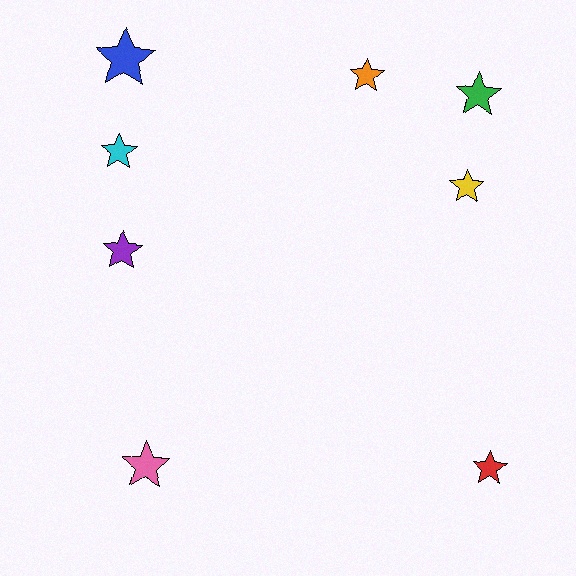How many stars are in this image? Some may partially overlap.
There are 8 stars.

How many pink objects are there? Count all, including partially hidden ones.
There is 1 pink object.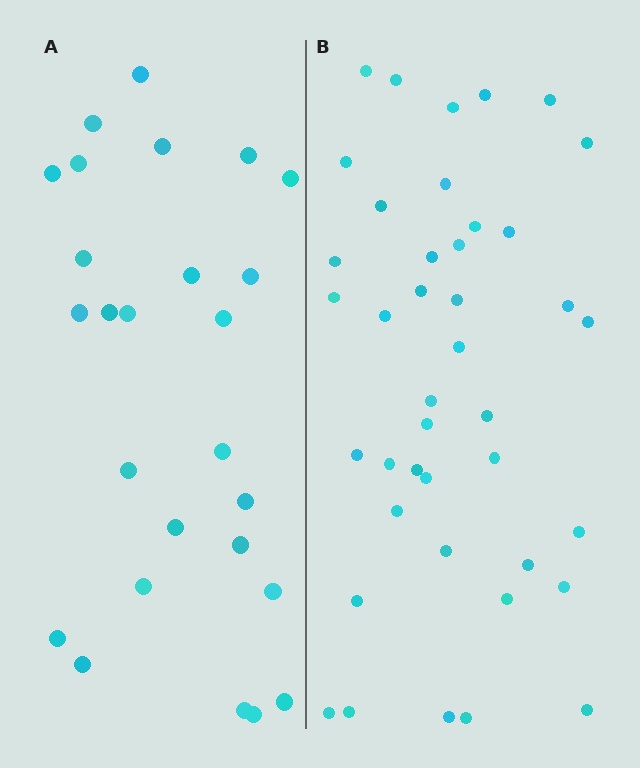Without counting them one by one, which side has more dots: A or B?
Region B (the right region) has more dots.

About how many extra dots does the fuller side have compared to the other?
Region B has approximately 15 more dots than region A.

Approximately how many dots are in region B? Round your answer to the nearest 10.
About 40 dots. (The exact count is 41, which rounds to 40.)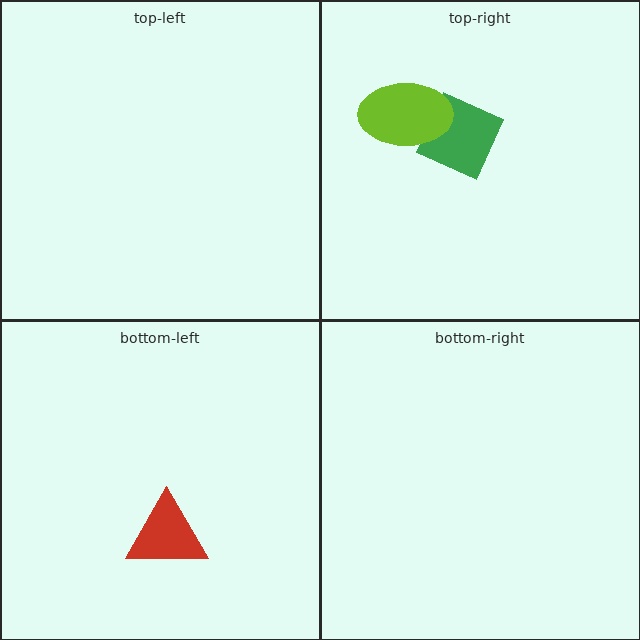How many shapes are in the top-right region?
2.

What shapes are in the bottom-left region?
The red triangle.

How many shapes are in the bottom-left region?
1.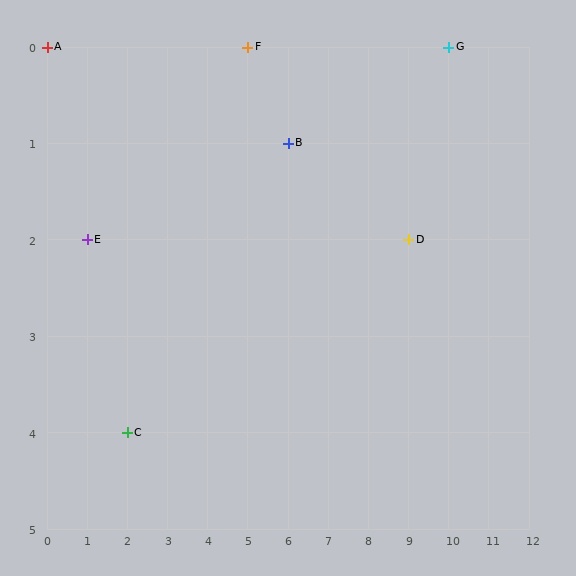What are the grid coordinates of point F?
Point F is at grid coordinates (5, 0).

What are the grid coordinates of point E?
Point E is at grid coordinates (1, 2).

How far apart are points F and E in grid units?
Points F and E are 4 columns and 2 rows apart (about 4.5 grid units diagonally).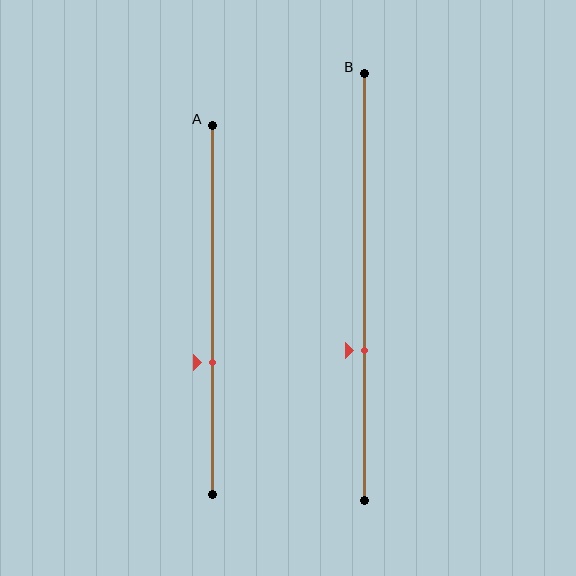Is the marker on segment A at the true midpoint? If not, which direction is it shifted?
No, the marker on segment A is shifted downward by about 14% of the segment length.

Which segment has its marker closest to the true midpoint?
Segment A has its marker closest to the true midpoint.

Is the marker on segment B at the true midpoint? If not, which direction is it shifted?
No, the marker on segment B is shifted downward by about 15% of the segment length.